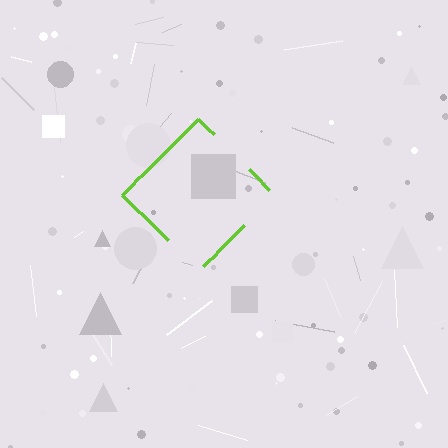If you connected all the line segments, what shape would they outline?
They would outline a diamond.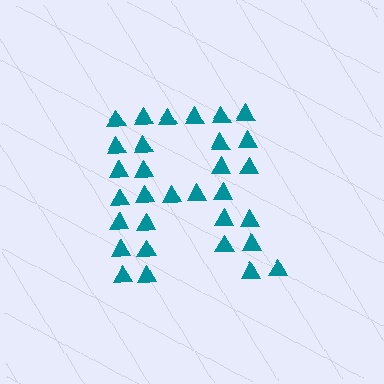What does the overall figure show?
The overall figure shows the letter R.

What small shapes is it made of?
It is made of small triangles.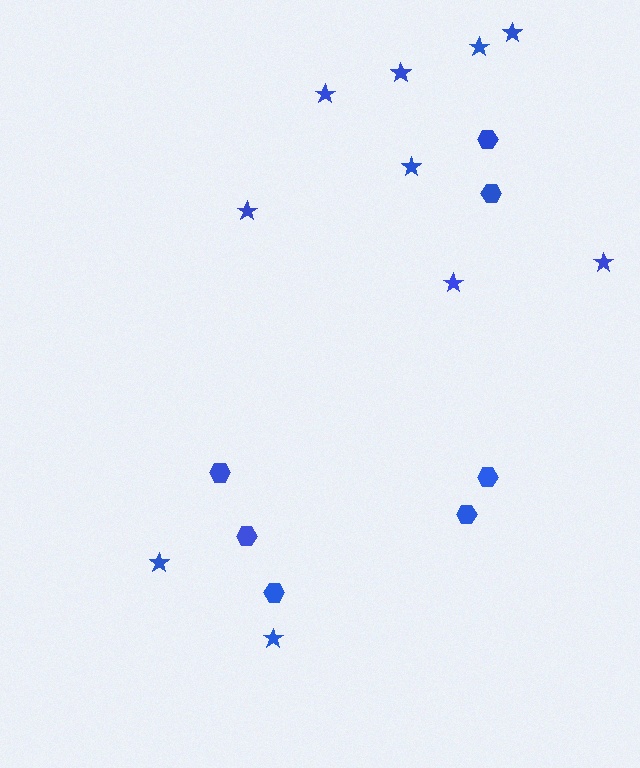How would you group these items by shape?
There are 2 groups: one group of stars (10) and one group of hexagons (7).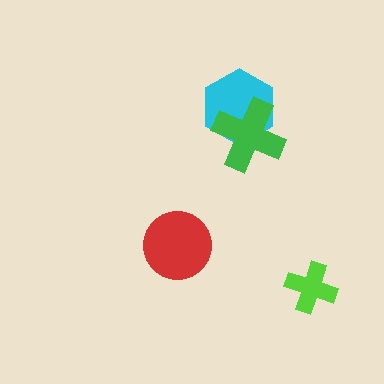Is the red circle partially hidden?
No, no other shape covers it.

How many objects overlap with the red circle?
0 objects overlap with the red circle.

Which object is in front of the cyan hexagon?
The green cross is in front of the cyan hexagon.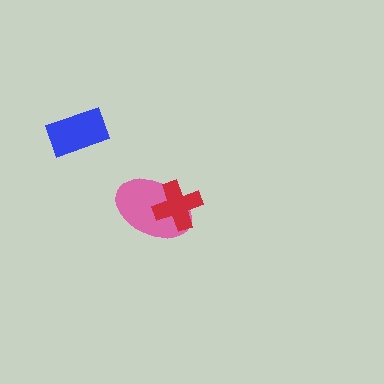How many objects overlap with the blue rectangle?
0 objects overlap with the blue rectangle.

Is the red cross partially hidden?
No, no other shape covers it.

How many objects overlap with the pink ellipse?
1 object overlaps with the pink ellipse.